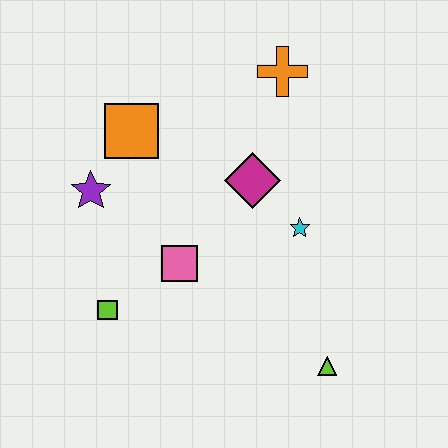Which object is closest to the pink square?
The lime square is closest to the pink square.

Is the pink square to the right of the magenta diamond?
No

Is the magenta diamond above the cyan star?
Yes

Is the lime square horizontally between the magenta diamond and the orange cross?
No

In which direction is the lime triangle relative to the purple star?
The lime triangle is to the right of the purple star.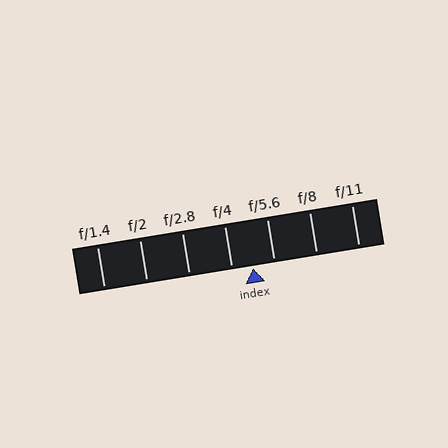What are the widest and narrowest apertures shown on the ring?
The widest aperture shown is f/1.4 and the narrowest is f/11.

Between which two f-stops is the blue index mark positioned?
The index mark is between f/4 and f/5.6.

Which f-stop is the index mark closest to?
The index mark is closest to f/5.6.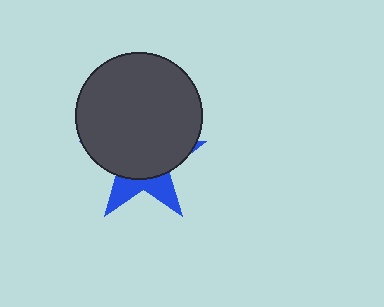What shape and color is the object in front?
The object in front is a dark gray circle.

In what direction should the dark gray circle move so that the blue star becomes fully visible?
The dark gray circle should move up. That is the shortest direction to clear the overlap and leave the blue star fully visible.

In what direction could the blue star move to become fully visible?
The blue star could move down. That would shift it out from behind the dark gray circle entirely.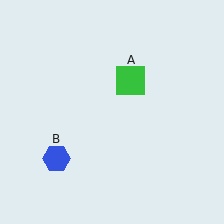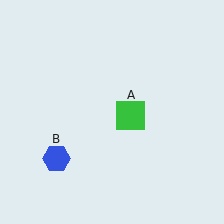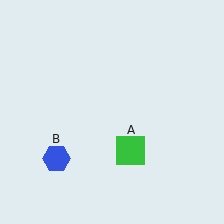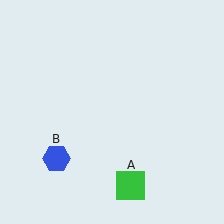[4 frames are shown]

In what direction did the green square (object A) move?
The green square (object A) moved down.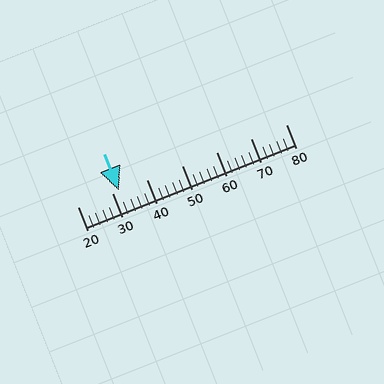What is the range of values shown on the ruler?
The ruler shows values from 20 to 80.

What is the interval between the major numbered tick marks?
The major tick marks are spaced 10 units apart.